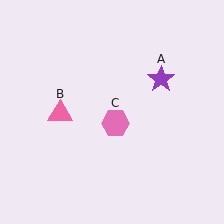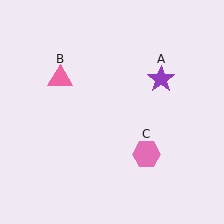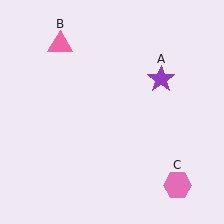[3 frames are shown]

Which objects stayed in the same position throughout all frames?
Purple star (object A) remained stationary.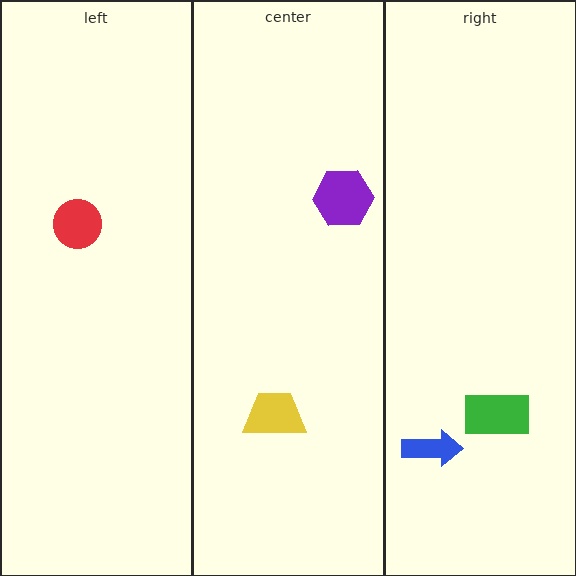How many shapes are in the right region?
2.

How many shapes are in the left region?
1.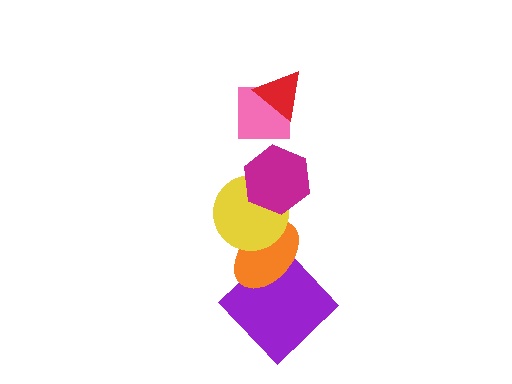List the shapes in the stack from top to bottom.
From top to bottom: the red triangle, the pink square, the magenta hexagon, the yellow circle, the orange ellipse, the purple diamond.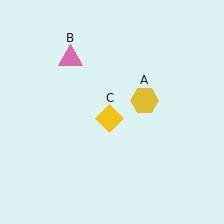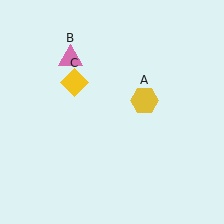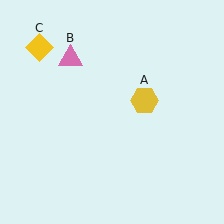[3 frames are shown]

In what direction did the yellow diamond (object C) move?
The yellow diamond (object C) moved up and to the left.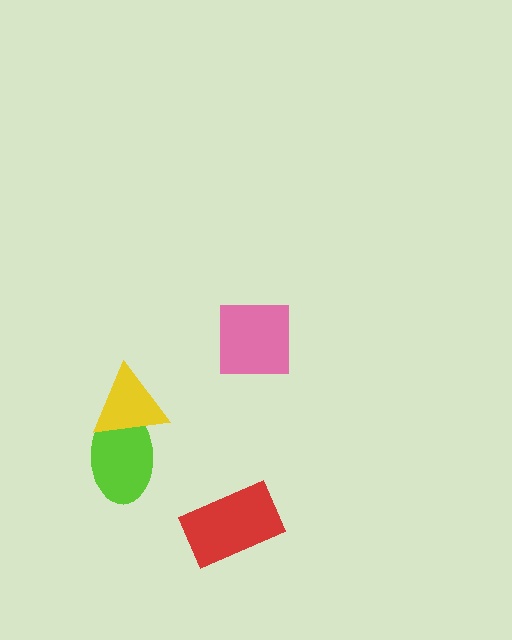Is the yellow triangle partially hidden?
No, no other shape covers it.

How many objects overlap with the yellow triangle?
1 object overlaps with the yellow triangle.